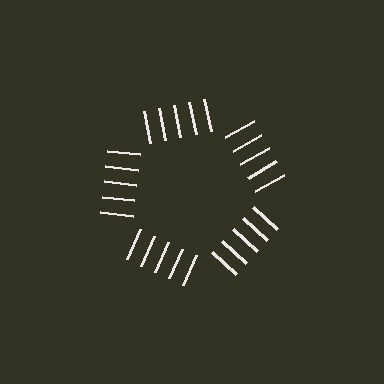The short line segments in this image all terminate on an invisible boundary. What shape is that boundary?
An illusory pentagon — the line segments terminate on its edges but no continuous stroke is drawn.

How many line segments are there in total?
25 — 5 along each of the 5 edges.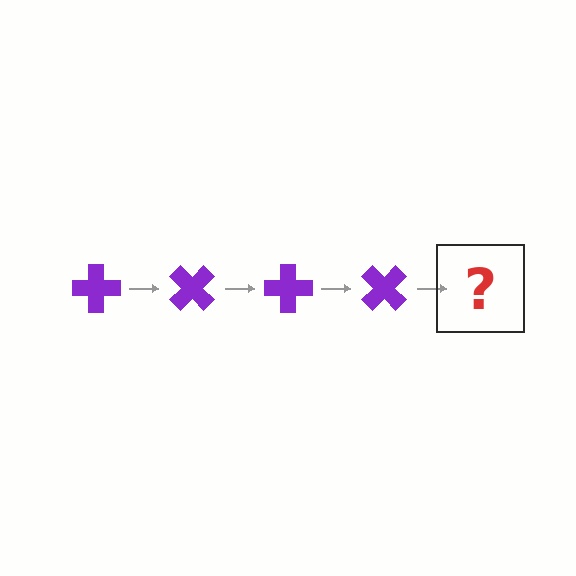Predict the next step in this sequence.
The next step is a purple cross rotated 180 degrees.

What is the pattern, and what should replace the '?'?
The pattern is that the cross rotates 45 degrees each step. The '?' should be a purple cross rotated 180 degrees.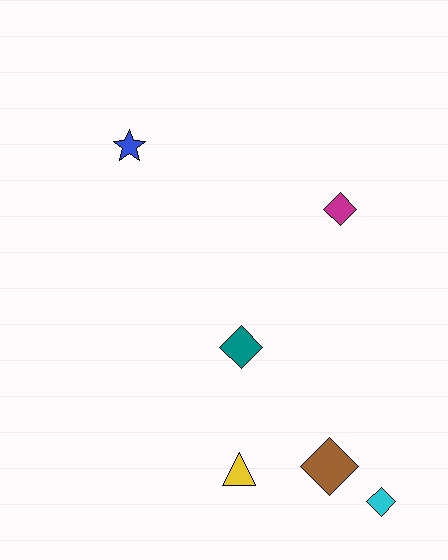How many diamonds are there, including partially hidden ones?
There are 4 diamonds.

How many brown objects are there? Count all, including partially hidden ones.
There is 1 brown object.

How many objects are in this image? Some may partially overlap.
There are 6 objects.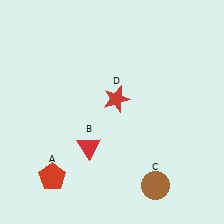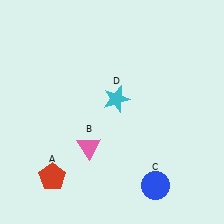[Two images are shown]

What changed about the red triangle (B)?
In Image 1, B is red. In Image 2, it changed to pink.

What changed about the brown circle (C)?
In Image 1, C is brown. In Image 2, it changed to blue.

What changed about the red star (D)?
In Image 1, D is red. In Image 2, it changed to cyan.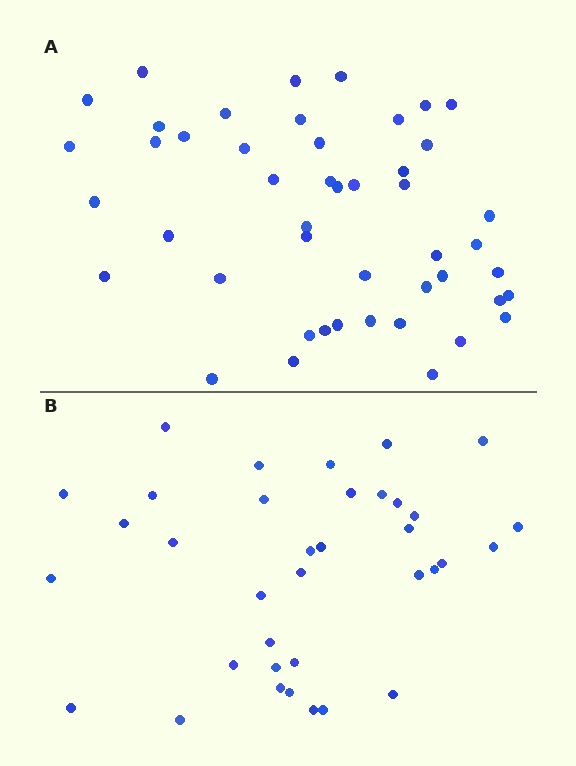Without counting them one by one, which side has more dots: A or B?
Region A (the top region) has more dots.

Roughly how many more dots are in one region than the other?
Region A has roughly 12 or so more dots than region B.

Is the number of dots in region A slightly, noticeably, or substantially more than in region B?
Region A has noticeably more, but not dramatically so. The ratio is roughly 1.3 to 1.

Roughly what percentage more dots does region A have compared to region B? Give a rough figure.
About 30% more.